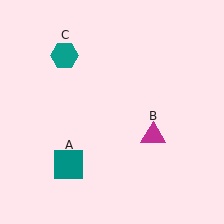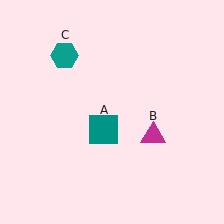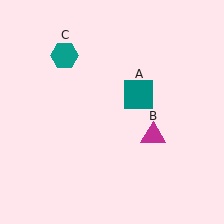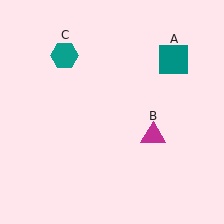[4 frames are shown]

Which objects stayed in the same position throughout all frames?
Magenta triangle (object B) and teal hexagon (object C) remained stationary.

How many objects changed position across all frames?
1 object changed position: teal square (object A).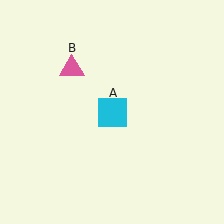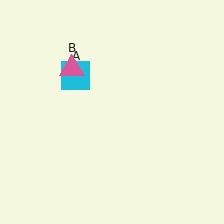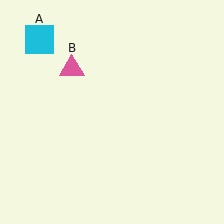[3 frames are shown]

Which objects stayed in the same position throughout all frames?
Pink triangle (object B) remained stationary.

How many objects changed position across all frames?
1 object changed position: cyan square (object A).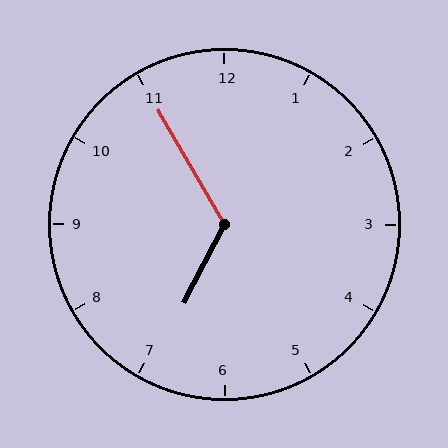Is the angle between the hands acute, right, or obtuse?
It is obtuse.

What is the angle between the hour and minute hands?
Approximately 122 degrees.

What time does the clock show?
6:55.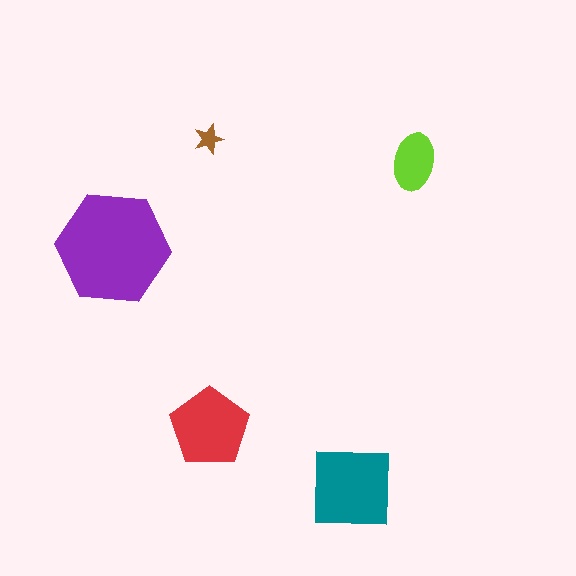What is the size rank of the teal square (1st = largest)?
2nd.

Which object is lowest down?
The teal square is bottommost.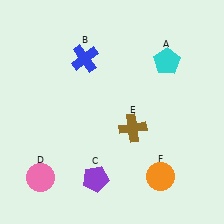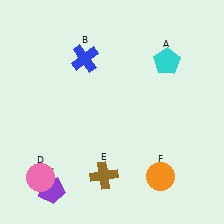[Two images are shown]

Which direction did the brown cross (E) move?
The brown cross (E) moved down.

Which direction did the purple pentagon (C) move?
The purple pentagon (C) moved left.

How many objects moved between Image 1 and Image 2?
2 objects moved between the two images.